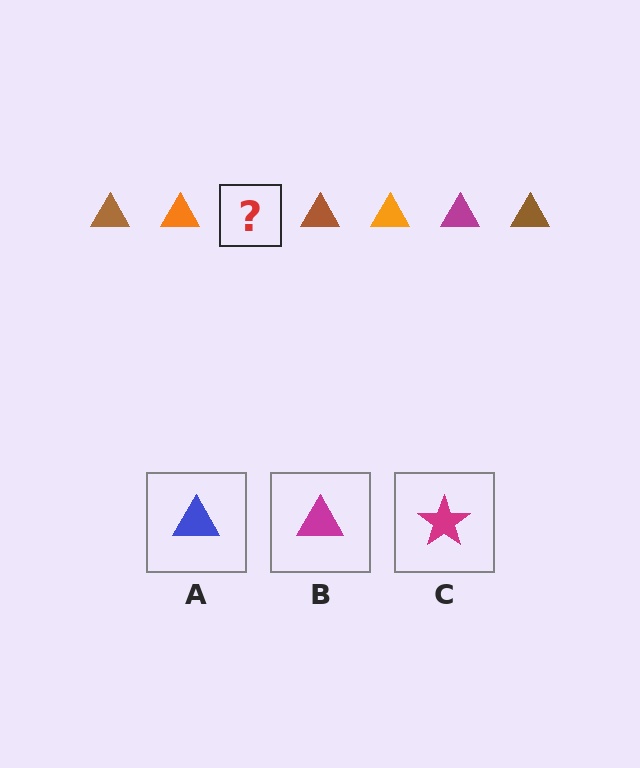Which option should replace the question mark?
Option B.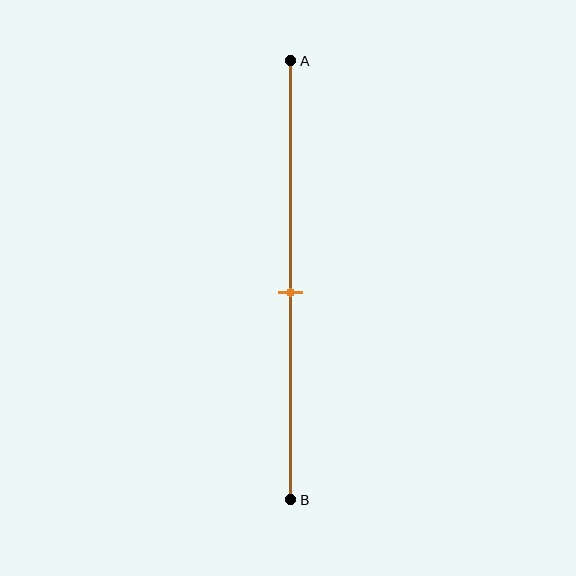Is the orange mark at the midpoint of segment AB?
Yes, the mark is approximately at the midpoint.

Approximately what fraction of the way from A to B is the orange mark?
The orange mark is approximately 55% of the way from A to B.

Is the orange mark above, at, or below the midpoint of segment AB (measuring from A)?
The orange mark is approximately at the midpoint of segment AB.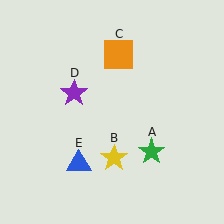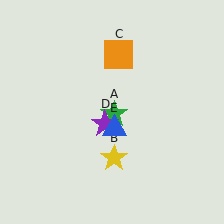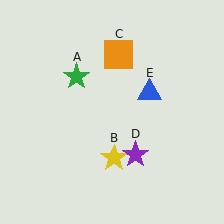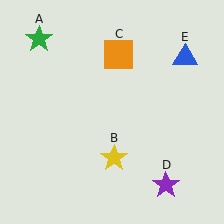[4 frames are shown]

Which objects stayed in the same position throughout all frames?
Yellow star (object B) and orange square (object C) remained stationary.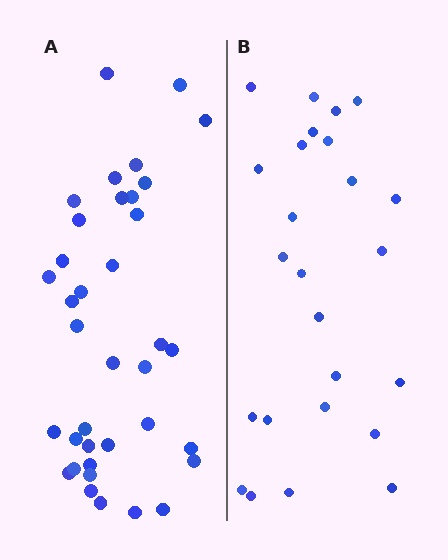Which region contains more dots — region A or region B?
Region A (the left region) has more dots.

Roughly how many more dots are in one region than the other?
Region A has roughly 12 or so more dots than region B.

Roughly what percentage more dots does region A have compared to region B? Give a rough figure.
About 50% more.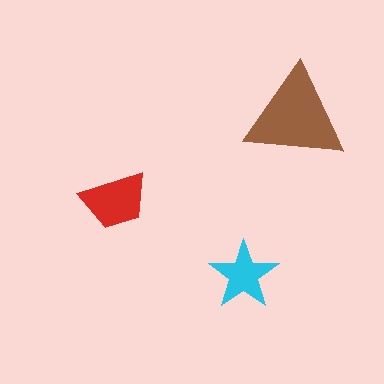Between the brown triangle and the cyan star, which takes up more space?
The brown triangle.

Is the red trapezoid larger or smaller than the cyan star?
Larger.